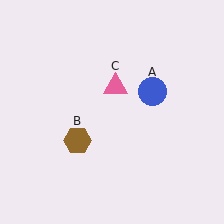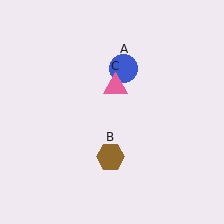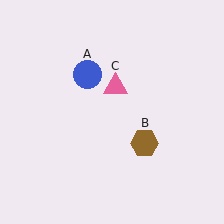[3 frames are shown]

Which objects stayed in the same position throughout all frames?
Pink triangle (object C) remained stationary.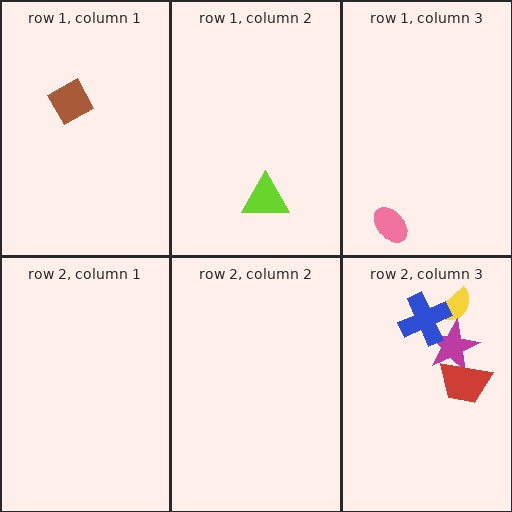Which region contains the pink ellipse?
The row 1, column 3 region.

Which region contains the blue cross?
The row 2, column 3 region.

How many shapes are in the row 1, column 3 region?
1.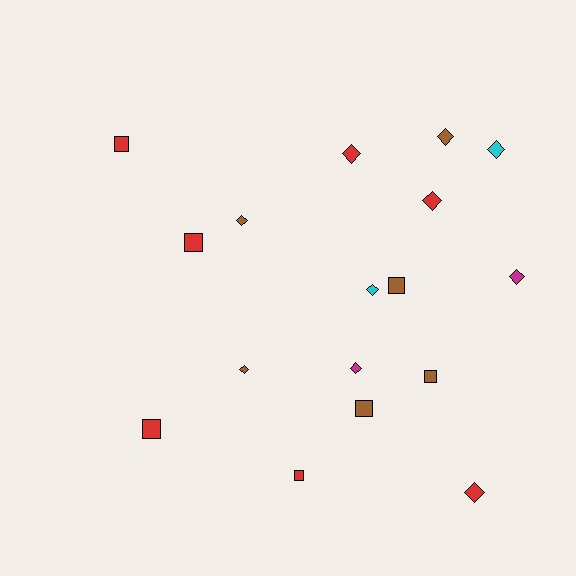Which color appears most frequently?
Red, with 7 objects.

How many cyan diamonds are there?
There are 2 cyan diamonds.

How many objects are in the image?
There are 17 objects.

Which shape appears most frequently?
Diamond, with 10 objects.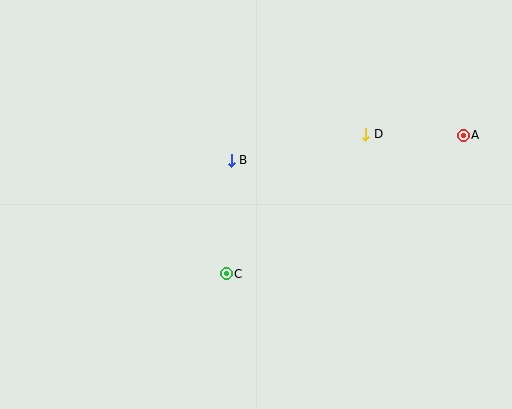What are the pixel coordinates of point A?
Point A is at (463, 135).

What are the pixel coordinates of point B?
Point B is at (231, 160).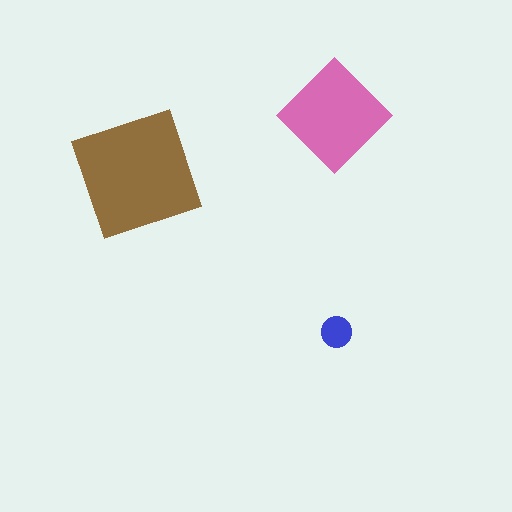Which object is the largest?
The brown square.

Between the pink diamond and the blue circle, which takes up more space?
The pink diamond.